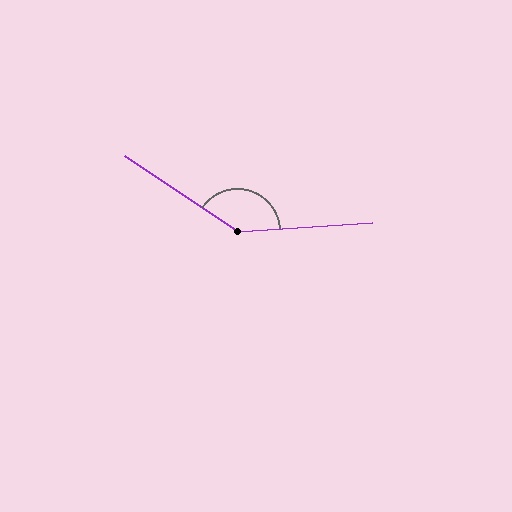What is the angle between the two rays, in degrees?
Approximately 143 degrees.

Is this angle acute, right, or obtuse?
It is obtuse.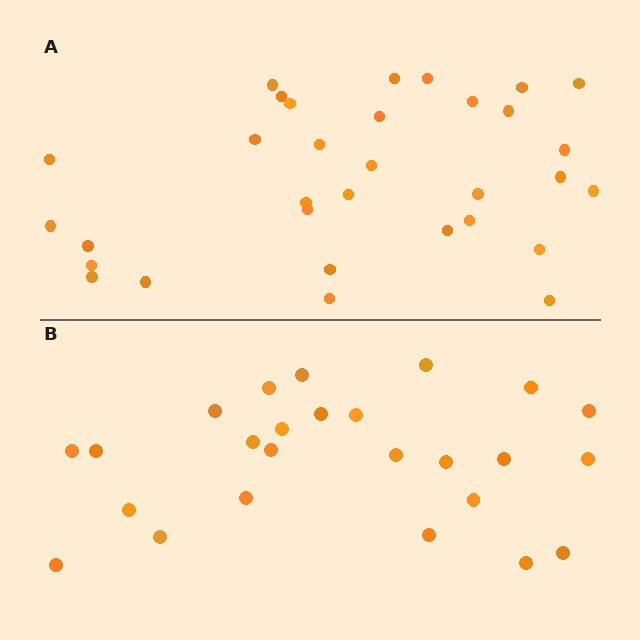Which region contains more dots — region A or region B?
Region A (the top region) has more dots.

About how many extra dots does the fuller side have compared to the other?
Region A has roughly 8 or so more dots than region B.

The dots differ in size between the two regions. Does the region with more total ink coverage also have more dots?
No. Region B has more total ink coverage because its dots are larger, but region A actually contains more individual dots. Total area can be misleading — the number of items is what matters here.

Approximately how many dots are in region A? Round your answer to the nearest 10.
About 30 dots. (The exact count is 32, which rounds to 30.)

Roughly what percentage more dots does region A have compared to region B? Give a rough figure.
About 30% more.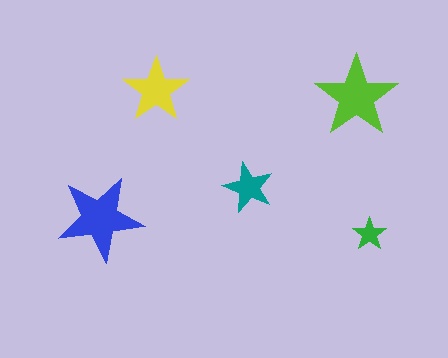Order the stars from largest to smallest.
the blue one, the lime one, the yellow one, the teal one, the green one.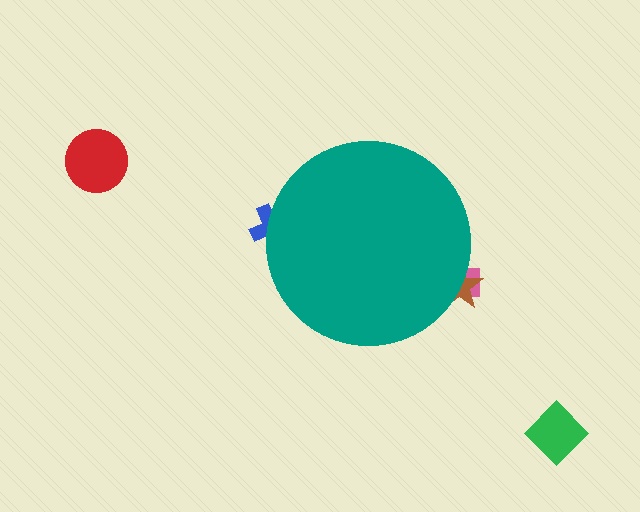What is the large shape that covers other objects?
A teal circle.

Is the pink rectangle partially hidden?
Yes, the pink rectangle is partially hidden behind the teal circle.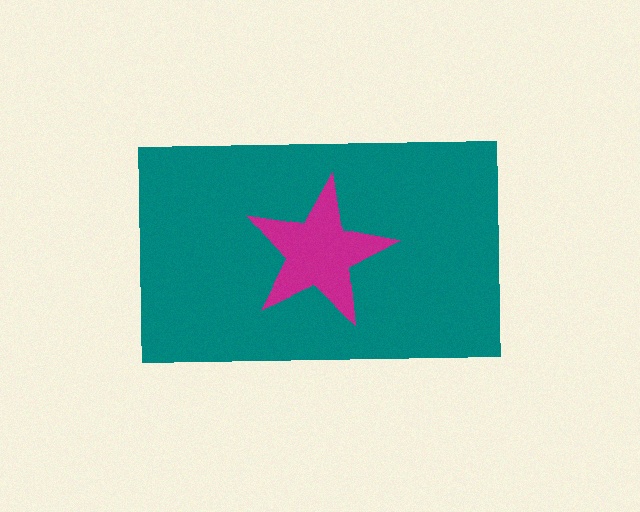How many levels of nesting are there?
2.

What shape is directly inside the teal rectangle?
The magenta star.